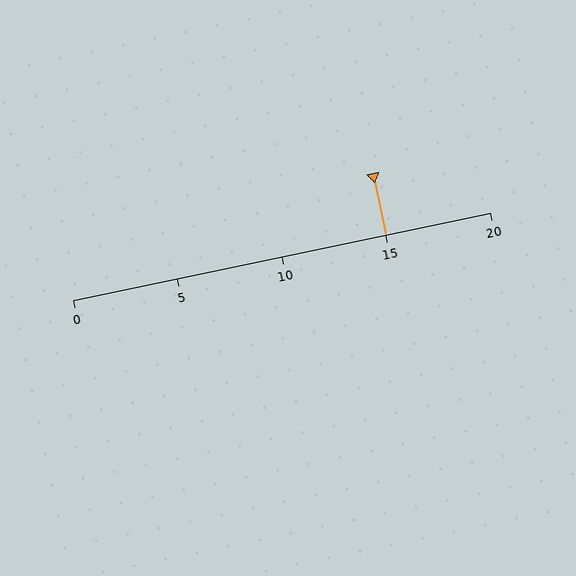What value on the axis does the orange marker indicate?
The marker indicates approximately 15.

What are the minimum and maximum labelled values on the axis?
The axis runs from 0 to 20.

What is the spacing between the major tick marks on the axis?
The major ticks are spaced 5 apart.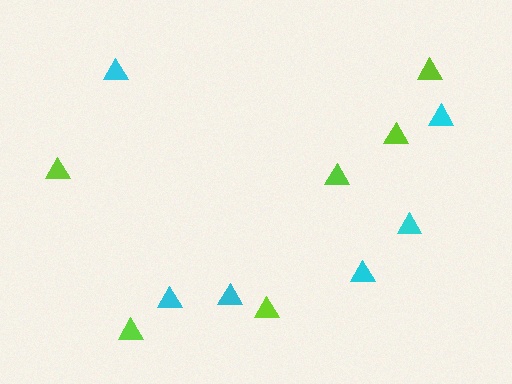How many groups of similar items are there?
There are 2 groups: one group of lime triangles (6) and one group of cyan triangles (6).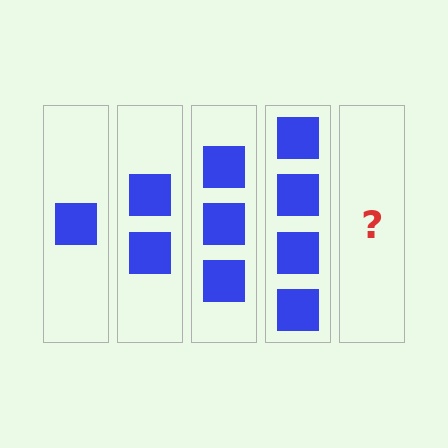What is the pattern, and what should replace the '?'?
The pattern is that each step adds one more square. The '?' should be 5 squares.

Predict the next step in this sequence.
The next step is 5 squares.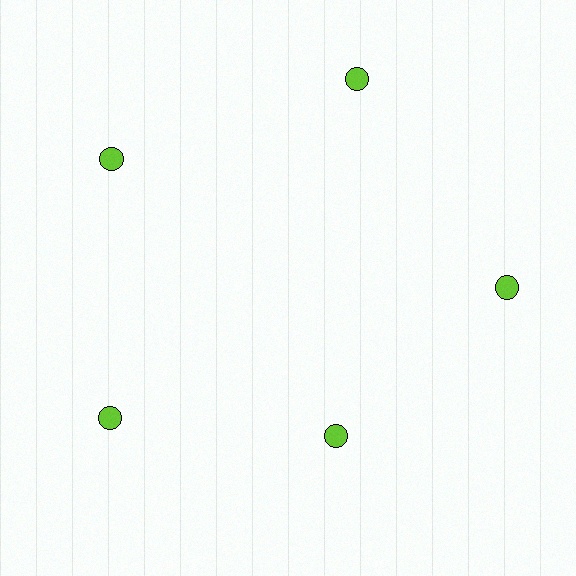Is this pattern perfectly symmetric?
No. The 5 lime circles are arranged in a ring, but one element near the 5 o'clock position is pulled inward toward the center, breaking the 5-fold rotational symmetry.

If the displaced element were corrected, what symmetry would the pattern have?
It would have 5-fold rotational symmetry — the pattern would map onto itself every 72 degrees.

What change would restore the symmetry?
The symmetry would be restored by moving it outward, back onto the ring so that all 5 circles sit at equal angles and equal distance from the center.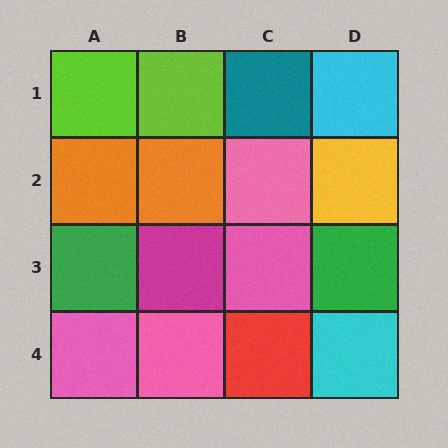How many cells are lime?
2 cells are lime.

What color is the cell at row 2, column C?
Pink.